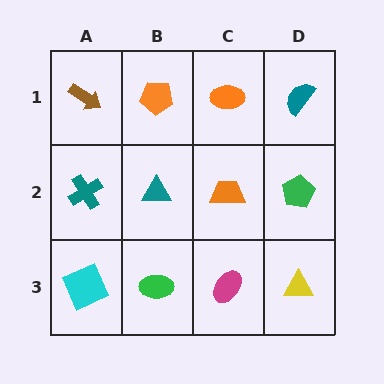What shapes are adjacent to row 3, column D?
A green pentagon (row 2, column D), a magenta ellipse (row 3, column C).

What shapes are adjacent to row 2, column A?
A brown arrow (row 1, column A), a cyan square (row 3, column A), a teal triangle (row 2, column B).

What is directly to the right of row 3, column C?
A yellow triangle.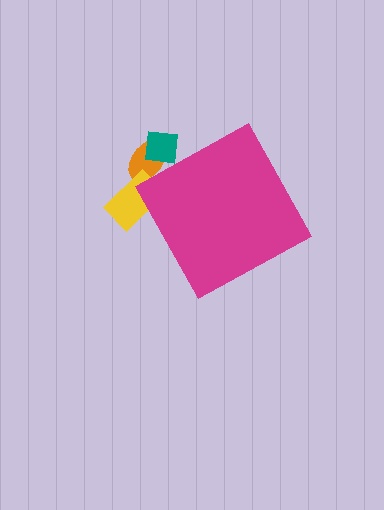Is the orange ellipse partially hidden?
Yes, the orange ellipse is partially hidden behind the magenta diamond.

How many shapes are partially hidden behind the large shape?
3 shapes are partially hidden.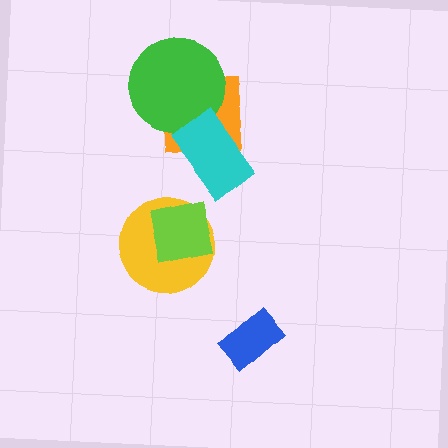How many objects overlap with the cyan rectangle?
2 objects overlap with the cyan rectangle.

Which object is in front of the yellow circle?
The lime square is in front of the yellow circle.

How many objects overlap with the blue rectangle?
0 objects overlap with the blue rectangle.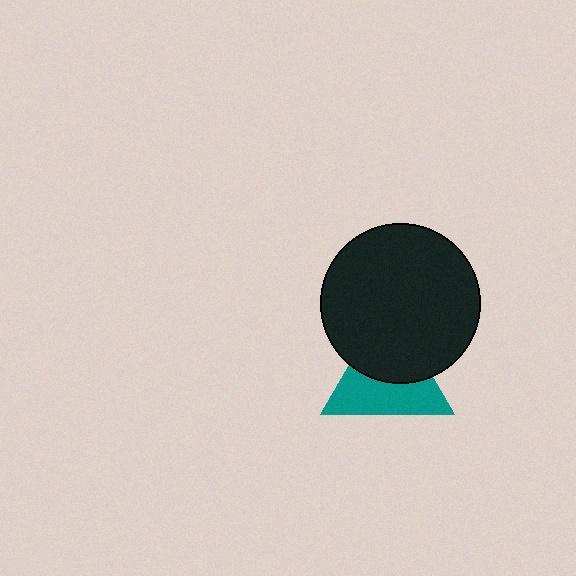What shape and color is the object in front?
The object in front is a black circle.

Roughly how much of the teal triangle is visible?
About half of it is visible (roughly 53%).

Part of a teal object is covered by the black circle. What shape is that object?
It is a triangle.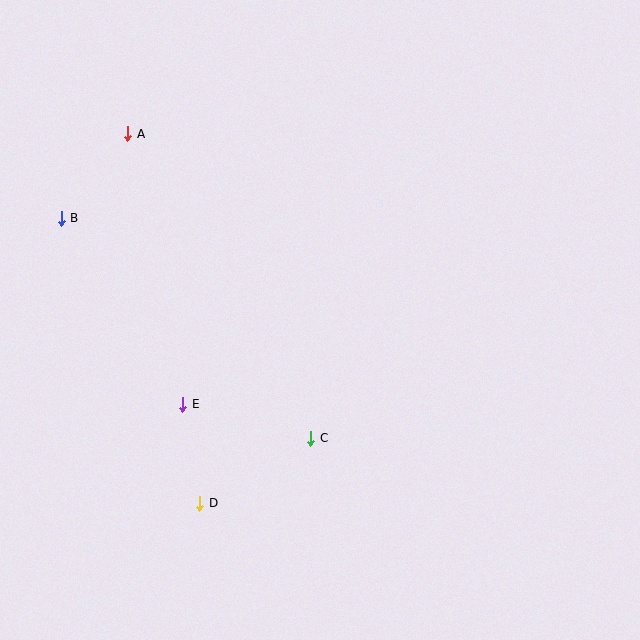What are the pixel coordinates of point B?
Point B is at (61, 218).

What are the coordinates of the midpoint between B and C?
The midpoint between B and C is at (186, 328).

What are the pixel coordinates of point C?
Point C is at (311, 438).